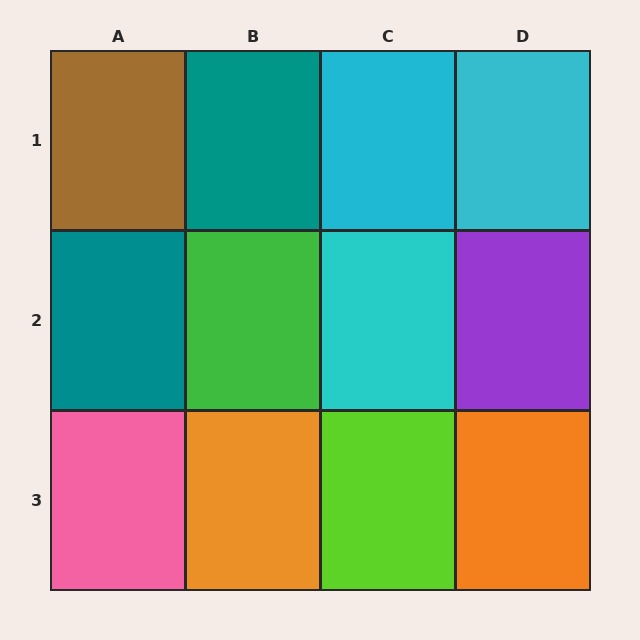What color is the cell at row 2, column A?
Teal.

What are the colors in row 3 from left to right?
Pink, orange, lime, orange.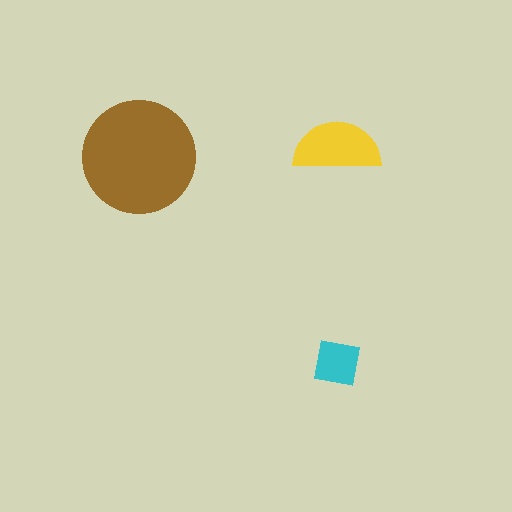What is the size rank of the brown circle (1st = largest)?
1st.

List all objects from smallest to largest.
The cyan square, the yellow semicircle, the brown circle.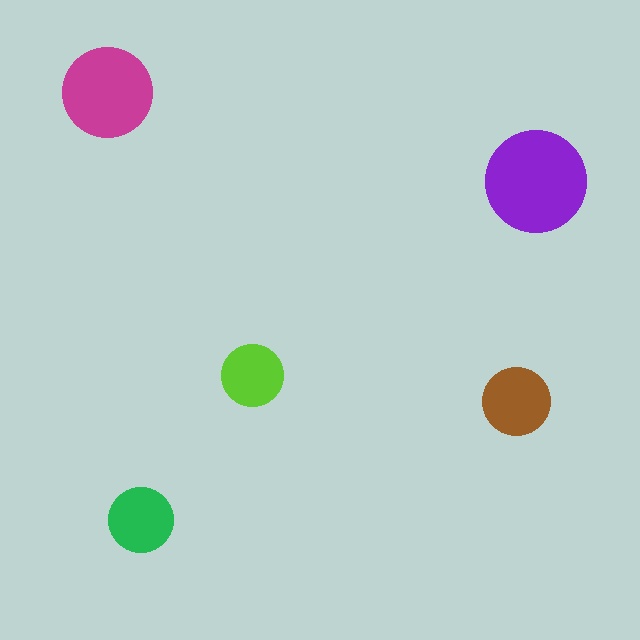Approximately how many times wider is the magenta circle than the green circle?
About 1.5 times wider.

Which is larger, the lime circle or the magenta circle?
The magenta one.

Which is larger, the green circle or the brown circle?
The brown one.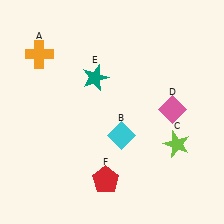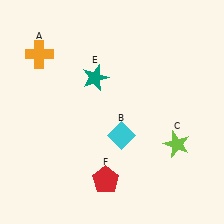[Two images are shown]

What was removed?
The pink diamond (D) was removed in Image 2.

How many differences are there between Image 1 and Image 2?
There is 1 difference between the two images.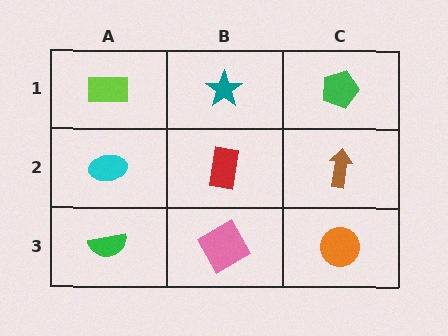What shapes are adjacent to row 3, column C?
A brown arrow (row 2, column C), a pink square (row 3, column B).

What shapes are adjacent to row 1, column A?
A cyan ellipse (row 2, column A), a teal star (row 1, column B).